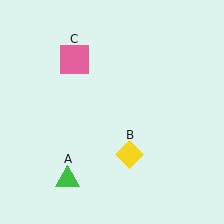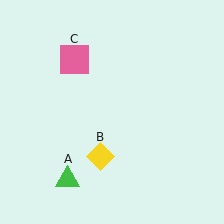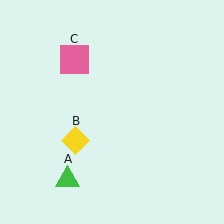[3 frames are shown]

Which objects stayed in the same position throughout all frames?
Green triangle (object A) and pink square (object C) remained stationary.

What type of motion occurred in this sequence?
The yellow diamond (object B) rotated clockwise around the center of the scene.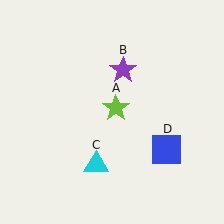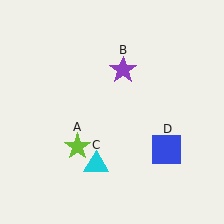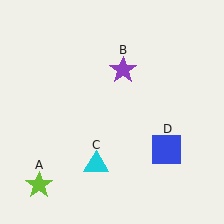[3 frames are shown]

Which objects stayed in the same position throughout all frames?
Purple star (object B) and cyan triangle (object C) and blue square (object D) remained stationary.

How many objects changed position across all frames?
1 object changed position: lime star (object A).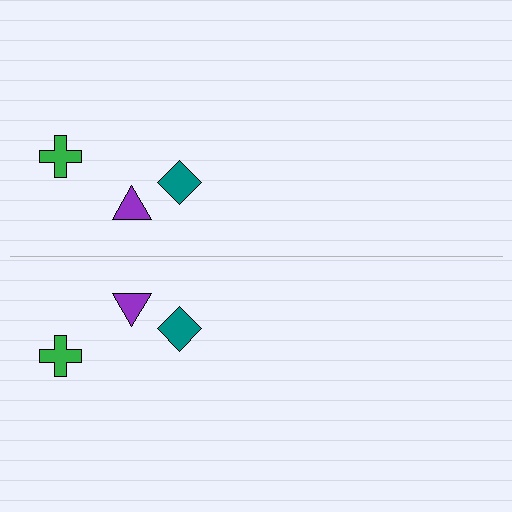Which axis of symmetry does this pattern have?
The pattern has a horizontal axis of symmetry running through the center of the image.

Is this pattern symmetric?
Yes, this pattern has bilateral (reflection) symmetry.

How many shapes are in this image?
There are 6 shapes in this image.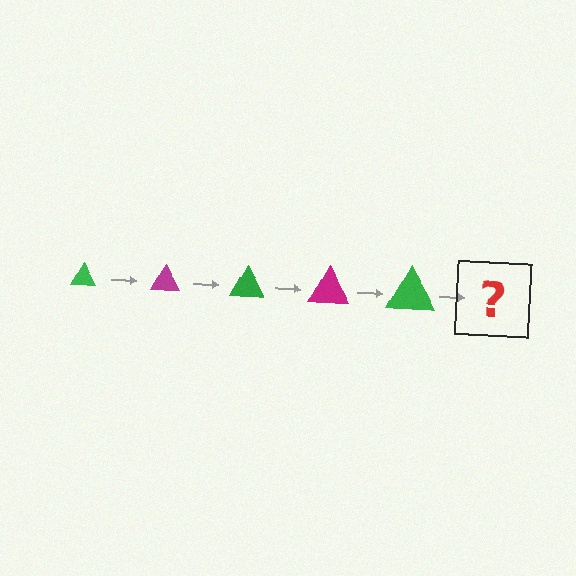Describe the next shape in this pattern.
It should be a magenta triangle, larger than the previous one.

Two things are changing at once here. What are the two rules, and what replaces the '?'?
The two rules are that the triangle grows larger each step and the color cycles through green and magenta. The '?' should be a magenta triangle, larger than the previous one.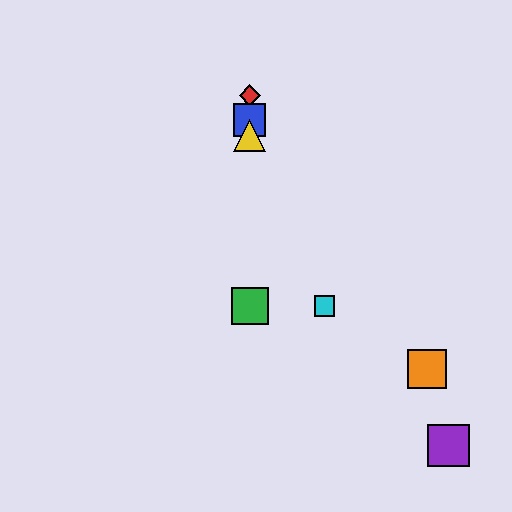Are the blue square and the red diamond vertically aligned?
Yes, both are at x≈250.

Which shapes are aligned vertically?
The red diamond, the blue square, the green square, the yellow triangle are aligned vertically.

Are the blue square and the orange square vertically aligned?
No, the blue square is at x≈250 and the orange square is at x≈427.